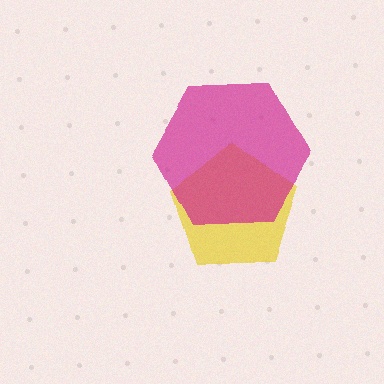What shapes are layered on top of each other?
The layered shapes are: a yellow pentagon, a magenta hexagon.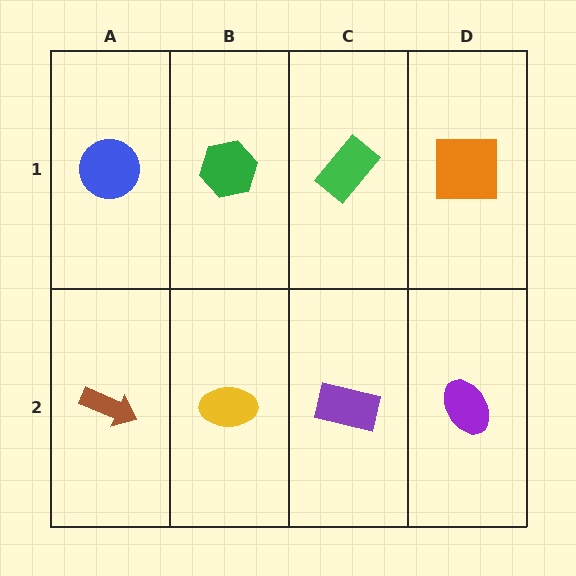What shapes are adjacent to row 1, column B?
A yellow ellipse (row 2, column B), a blue circle (row 1, column A), a green rectangle (row 1, column C).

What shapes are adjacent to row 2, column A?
A blue circle (row 1, column A), a yellow ellipse (row 2, column B).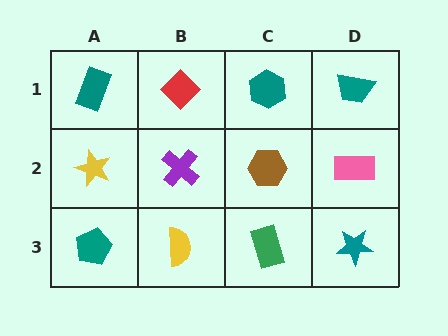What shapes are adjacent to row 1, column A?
A yellow star (row 2, column A), a red diamond (row 1, column B).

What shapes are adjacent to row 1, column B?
A purple cross (row 2, column B), a teal rectangle (row 1, column A), a teal hexagon (row 1, column C).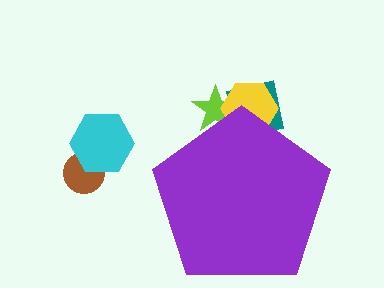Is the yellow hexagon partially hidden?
Yes, the yellow hexagon is partially hidden behind the purple pentagon.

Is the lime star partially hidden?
Yes, the lime star is partially hidden behind the purple pentagon.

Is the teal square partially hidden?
Yes, the teal square is partially hidden behind the purple pentagon.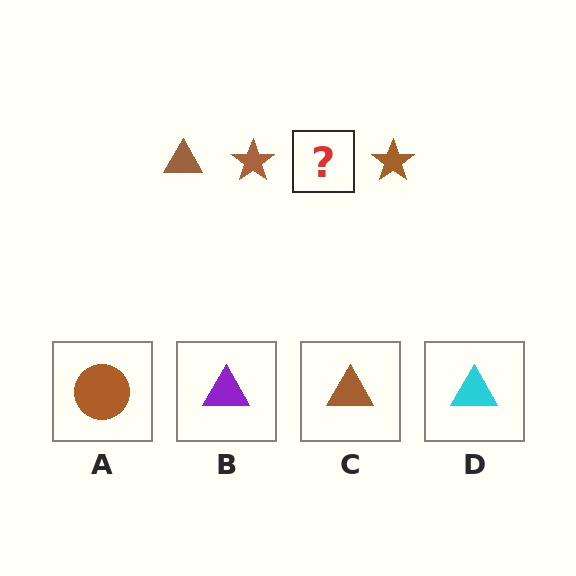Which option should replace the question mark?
Option C.